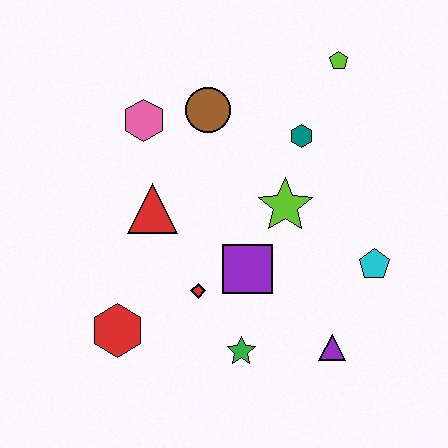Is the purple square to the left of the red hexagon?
No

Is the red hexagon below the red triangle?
Yes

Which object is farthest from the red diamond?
The lime pentagon is farthest from the red diamond.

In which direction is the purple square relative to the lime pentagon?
The purple square is below the lime pentagon.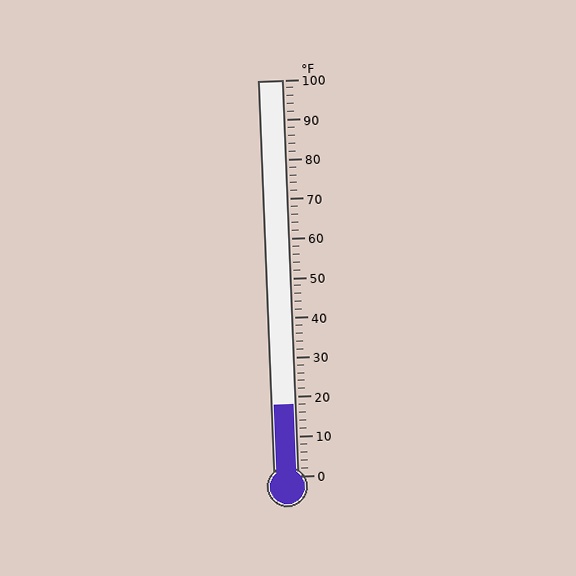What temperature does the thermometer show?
The thermometer shows approximately 18°F.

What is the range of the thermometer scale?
The thermometer scale ranges from 0°F to 100°F.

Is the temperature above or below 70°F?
The temperature is below 70°F.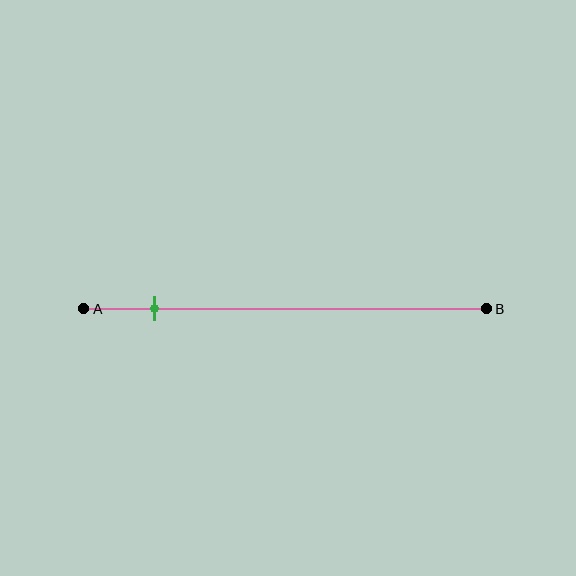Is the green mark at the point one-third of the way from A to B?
No, the mark is at about 20% from A, not at the 33% one-third point.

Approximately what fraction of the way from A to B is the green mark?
The green mark is approximately 20% of the way from A to B.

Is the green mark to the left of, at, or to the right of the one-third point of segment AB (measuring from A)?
The green mark is to the left of the one-third point of segment AB.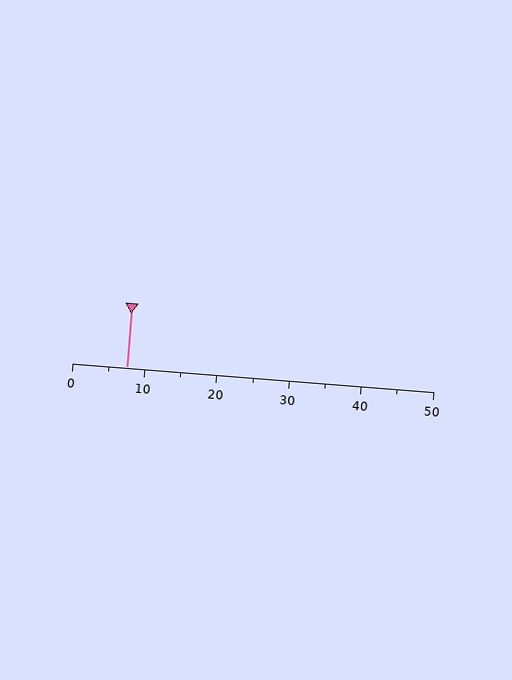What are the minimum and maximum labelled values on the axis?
The axis runs from 0 to 50.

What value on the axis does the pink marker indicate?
The marker indicates approximately 7.5.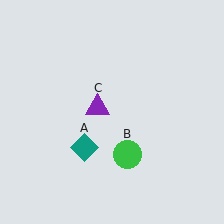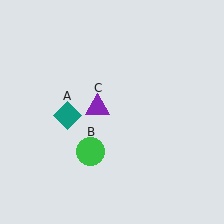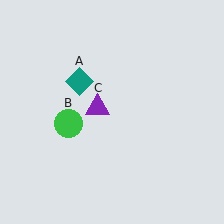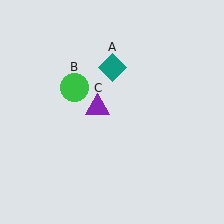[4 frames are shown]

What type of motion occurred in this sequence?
The teal diamond (object A), green circle (object B) rotated clockwise around the center of the scene.